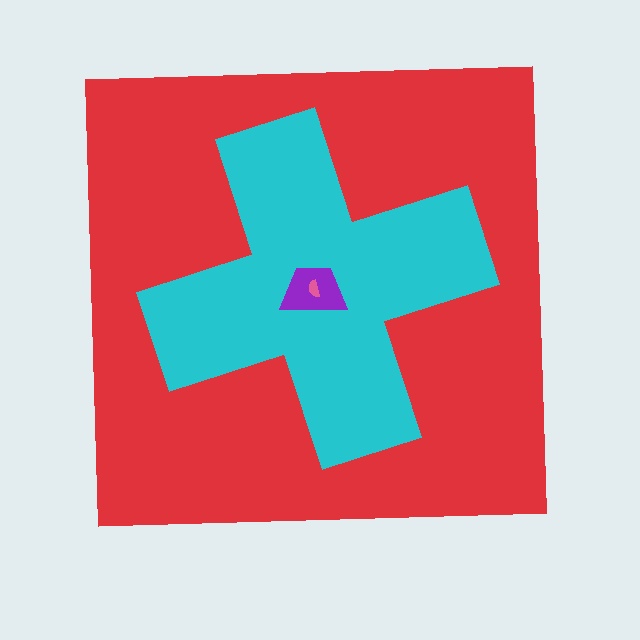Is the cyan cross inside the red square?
Yes.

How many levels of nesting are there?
4.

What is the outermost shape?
The red square.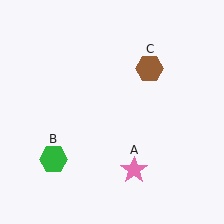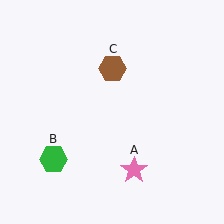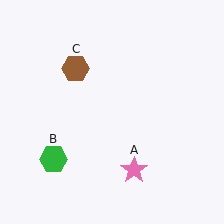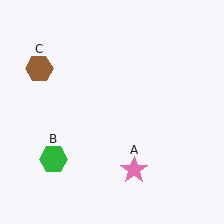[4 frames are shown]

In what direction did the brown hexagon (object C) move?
The brown hexagon (object C) moved left.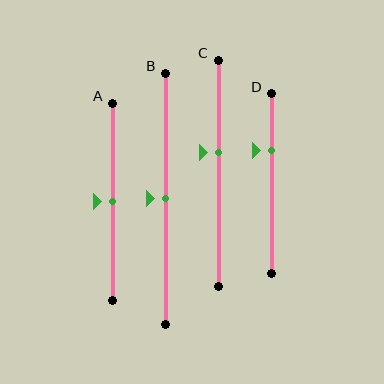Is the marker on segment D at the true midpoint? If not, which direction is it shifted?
No, the marker on segment D is shifted upward by about 18% of the segment length.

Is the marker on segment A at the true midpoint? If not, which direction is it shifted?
Yes, the marker on segment A is at the true midpoint.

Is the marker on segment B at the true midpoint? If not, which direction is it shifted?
Yes, the marker on segment B is at the true midpoint.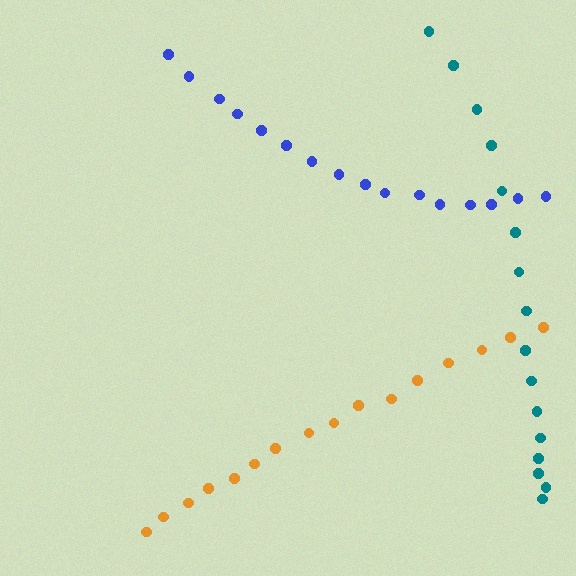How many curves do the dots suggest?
There are 3 distinct paths.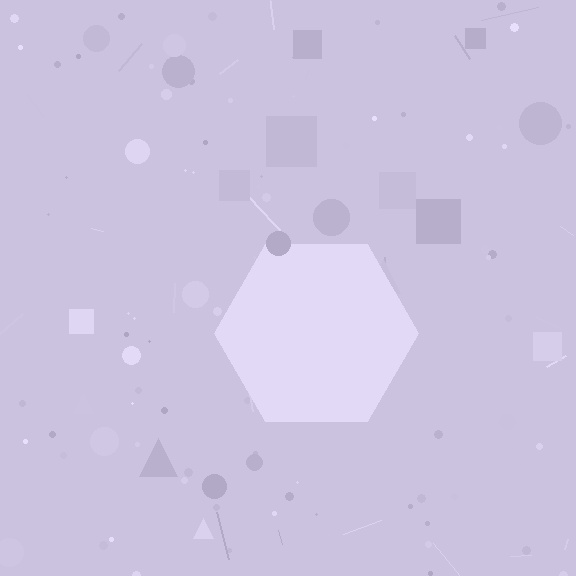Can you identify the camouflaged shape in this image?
The camouflaged shape is a hexagon.